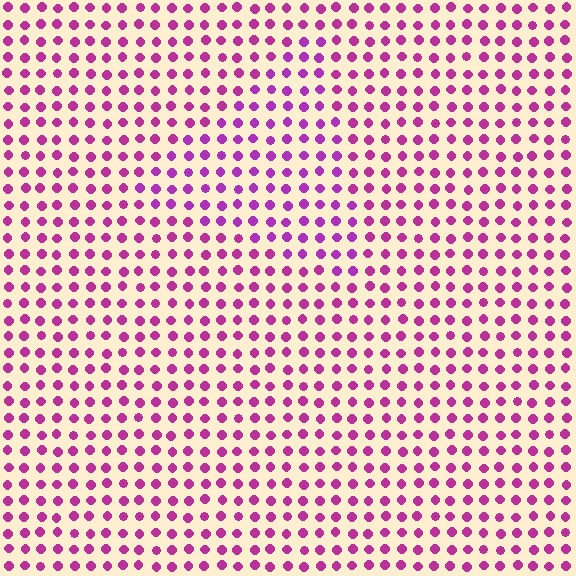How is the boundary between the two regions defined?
The boundary is defined purely by a slight shift in hue (about 20 degrees). Spacing, size, and orientation are identical on both sides.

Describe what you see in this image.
The image is filled with small magenta elements in a uniform arrangement. A triangle-shaped region is visible where the elements are tinted to a slightly different hue, forming a subtle color boundary.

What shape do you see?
I see a triangle.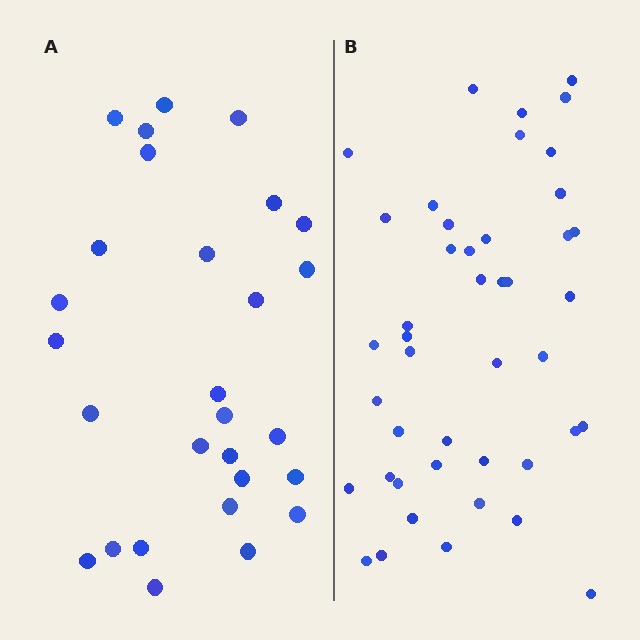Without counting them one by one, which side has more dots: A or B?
Region B (the right region) has more dots.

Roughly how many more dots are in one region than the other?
Region B has approximately 15 more dots than region A.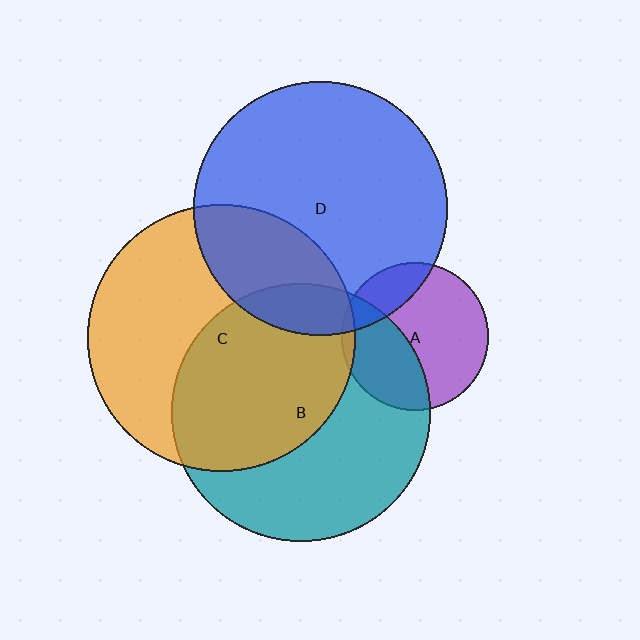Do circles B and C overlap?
Yes.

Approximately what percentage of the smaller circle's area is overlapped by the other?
Approximately 50%.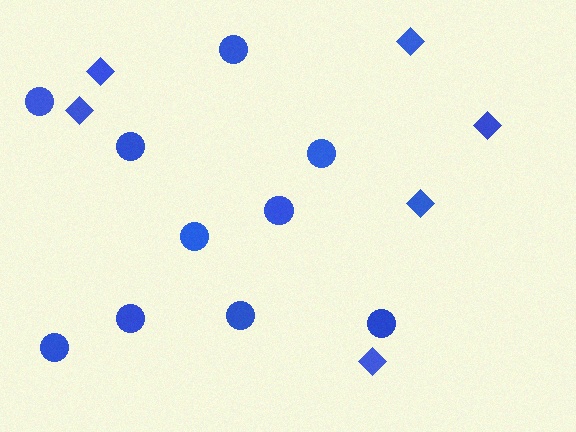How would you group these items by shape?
There are 2 groups: one group of diamonds (6) and one group of circles (10).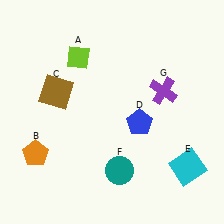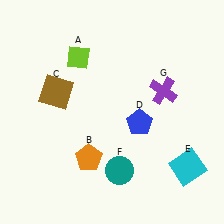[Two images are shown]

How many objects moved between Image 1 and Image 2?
1 object moved between the two images.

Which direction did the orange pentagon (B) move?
The orange pentagon (B) moved right.